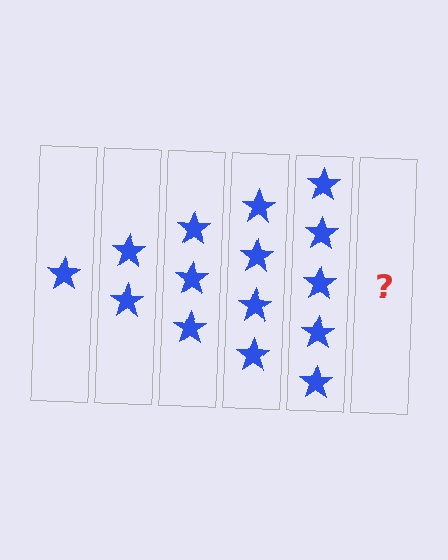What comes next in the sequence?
The next element should be 6 stars.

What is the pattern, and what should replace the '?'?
The pattern is that each step adds one more star. The '?' should be 6 stars.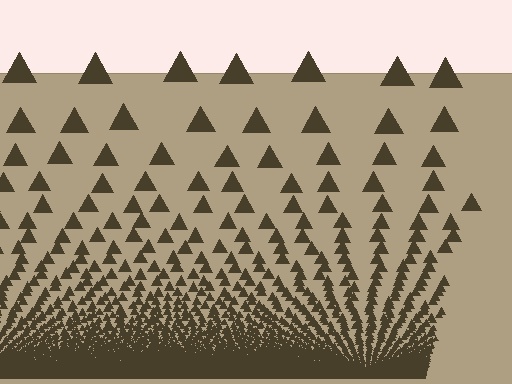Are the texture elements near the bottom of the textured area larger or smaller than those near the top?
Smaller. The gradient is inverted — elements near the bottom are smaller and denser.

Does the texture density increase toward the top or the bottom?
Density increases toward the bottom.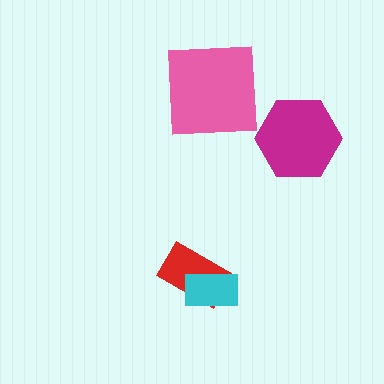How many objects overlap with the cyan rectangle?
1 object overlaps with the cyan rectangle.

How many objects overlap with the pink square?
0 objects overlap with the pink square.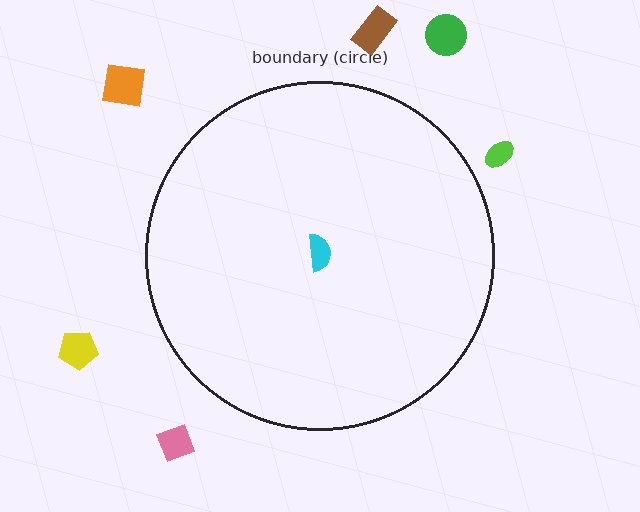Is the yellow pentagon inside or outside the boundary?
Outside.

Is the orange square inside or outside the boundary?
Outside.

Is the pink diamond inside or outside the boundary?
Outside.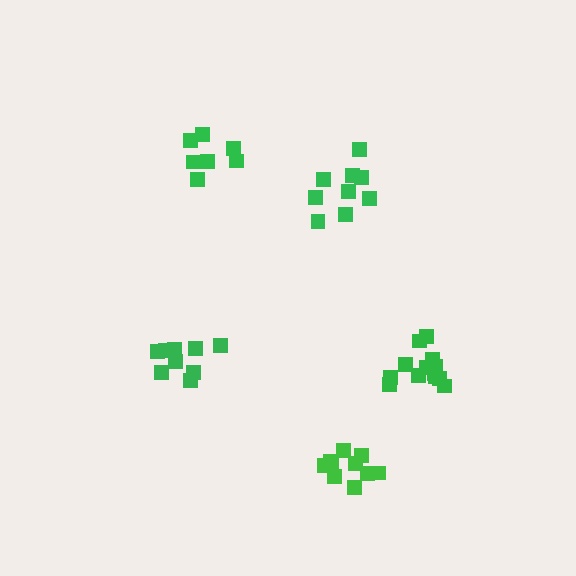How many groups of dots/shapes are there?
There are 5 groups.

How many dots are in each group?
Group 1: 7 dots, Group 2: 9 dots, Group 3: 9 dots, Group 4: 13 dots, Group 5: 10 dots (48 total).